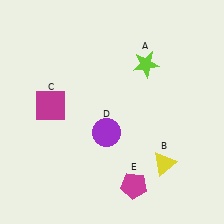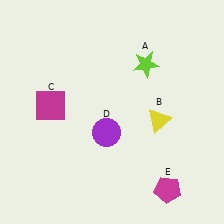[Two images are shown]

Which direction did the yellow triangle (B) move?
The yellow triangle (B) moved up.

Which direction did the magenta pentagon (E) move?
The magenta pentagon (E) moved right.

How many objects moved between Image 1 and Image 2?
2 objects moved between the two images.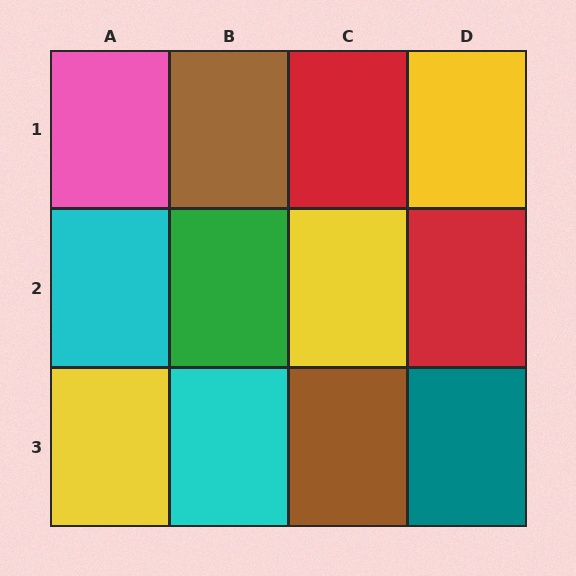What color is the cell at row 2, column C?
Yellow.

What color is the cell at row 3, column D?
Teal.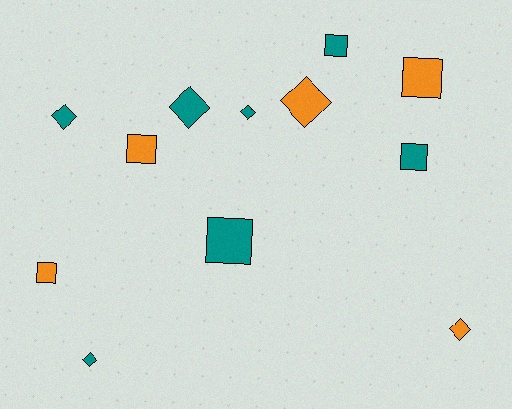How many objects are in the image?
There are 12 objects.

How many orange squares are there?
There are 3 orange squares.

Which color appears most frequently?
Teal, with 7 objects.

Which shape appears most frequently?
Square, with 6 objects.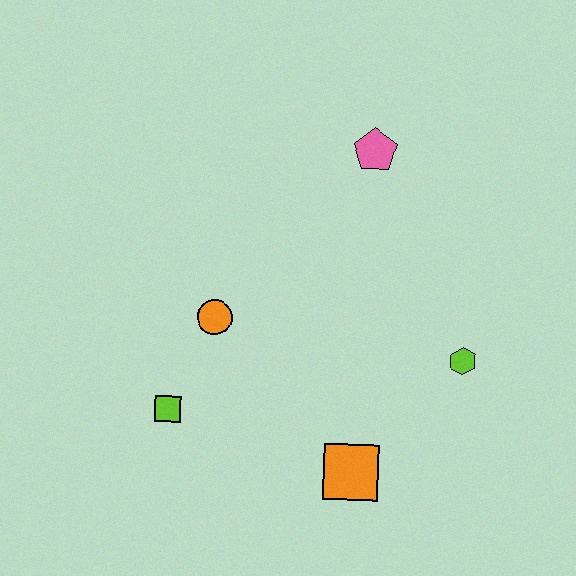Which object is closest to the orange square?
The lime hexagon is closest to the orange square.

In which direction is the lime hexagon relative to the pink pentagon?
The lime hexagon is below the pink pentagon.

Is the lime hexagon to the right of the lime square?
Yes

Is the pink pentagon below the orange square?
No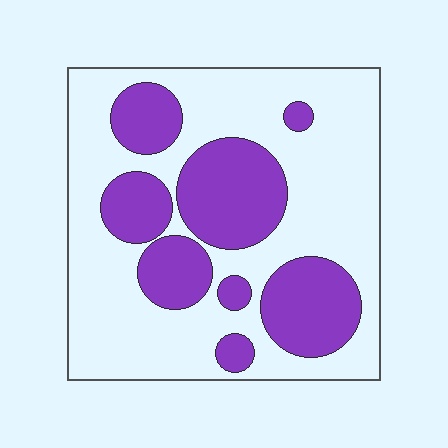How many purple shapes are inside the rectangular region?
8.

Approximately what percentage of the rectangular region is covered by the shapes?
Approximately 35%.